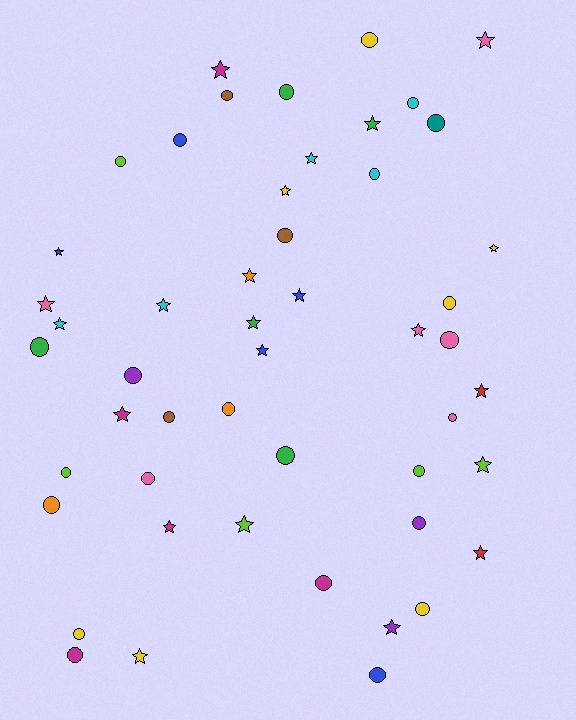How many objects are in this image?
There are 50 objects.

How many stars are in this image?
There are 23 stars.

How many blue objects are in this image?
There are 5 blue objects.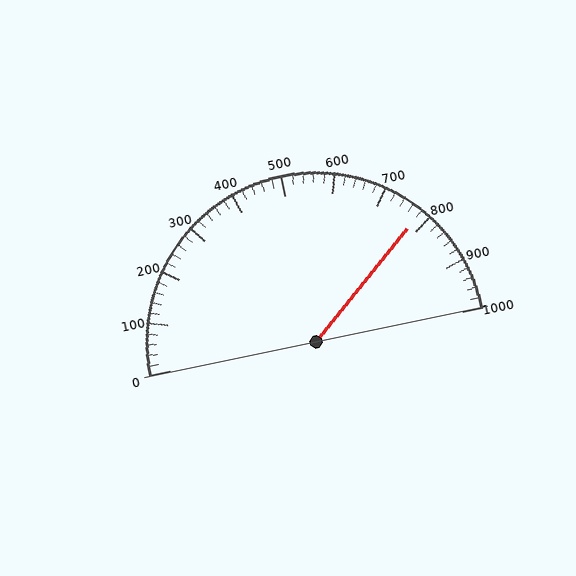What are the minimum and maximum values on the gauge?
The gauge ranges from 0 to 1000.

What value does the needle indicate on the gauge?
The needle indicates approximately 780.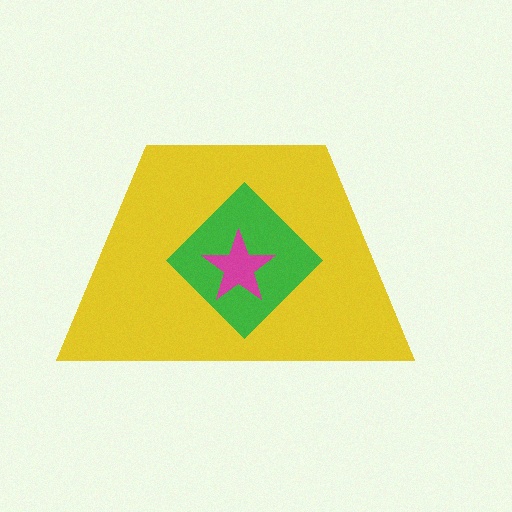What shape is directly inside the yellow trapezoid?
The green diamond.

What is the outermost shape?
The yellow trapezoid.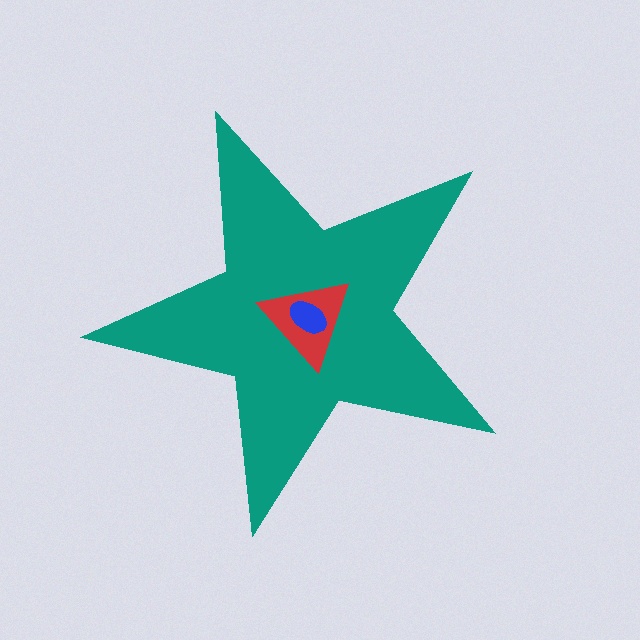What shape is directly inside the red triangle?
The blue ellipse.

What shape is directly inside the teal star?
The red triangle.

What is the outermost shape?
The teal star.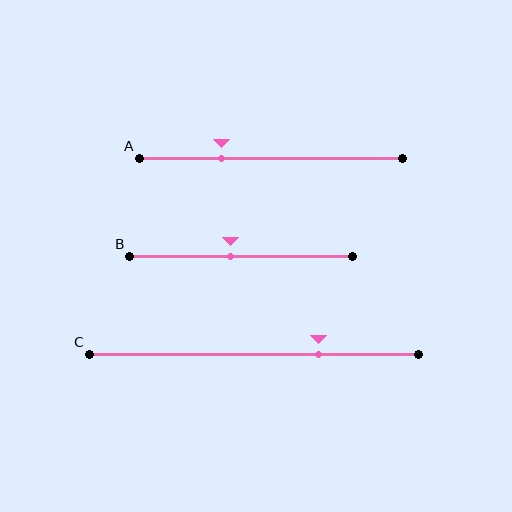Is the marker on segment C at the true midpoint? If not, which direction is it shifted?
No, the marker on segment C is shifted to the right by about 20% of the segment length.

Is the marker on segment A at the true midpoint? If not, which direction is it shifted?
No, the marker on segment A is shifted to the left by about 19% of the segment length.